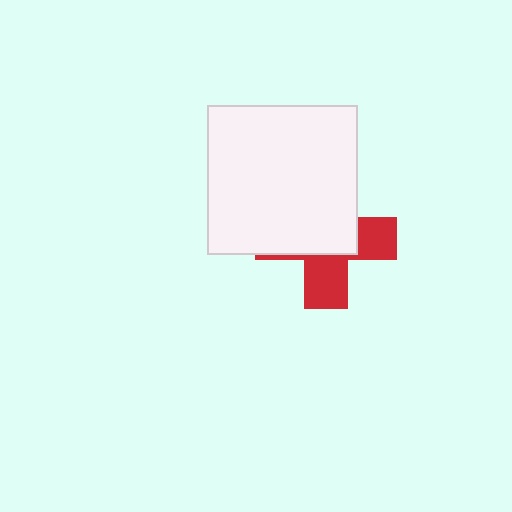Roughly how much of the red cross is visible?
A small part of it is visible (roughly 41%).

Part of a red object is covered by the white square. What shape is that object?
It is a cross.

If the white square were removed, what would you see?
You would see the complete red cross.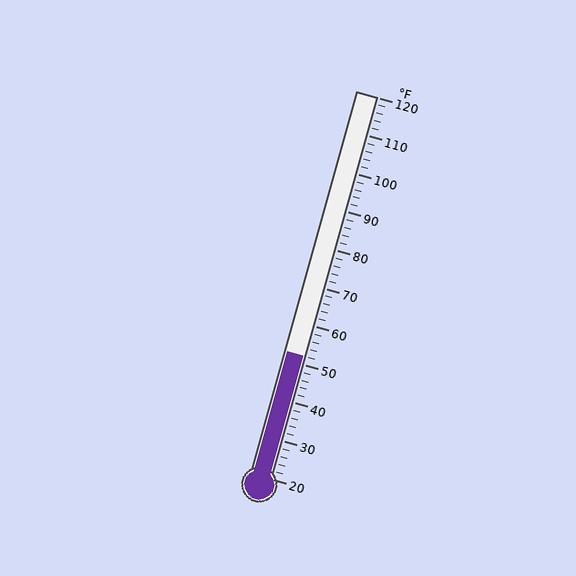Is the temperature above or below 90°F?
The temperature is below 90°F.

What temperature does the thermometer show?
The thermometer shows approximately 52°F.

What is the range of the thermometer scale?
The thermometer scale ranges from 20°F to 120°F.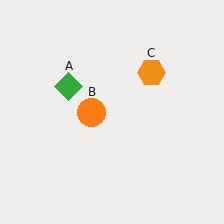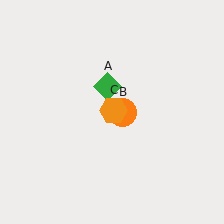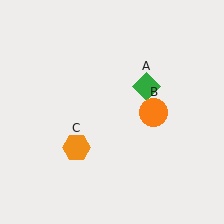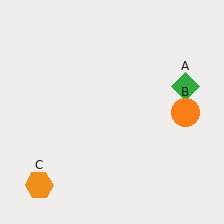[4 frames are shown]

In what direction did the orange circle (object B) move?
The orange circle (object B) moved right.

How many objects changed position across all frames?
3 objects changed position: green diamond (object A), orange circle (object B), orange hexagon (object C).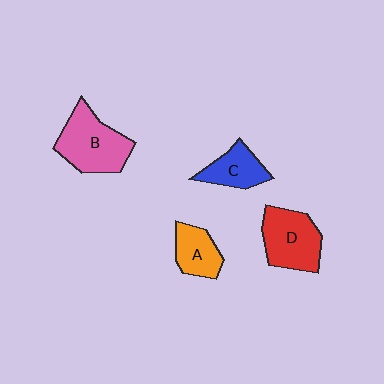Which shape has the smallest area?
Shape A (orange).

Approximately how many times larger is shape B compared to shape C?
Approximately 1.7 times.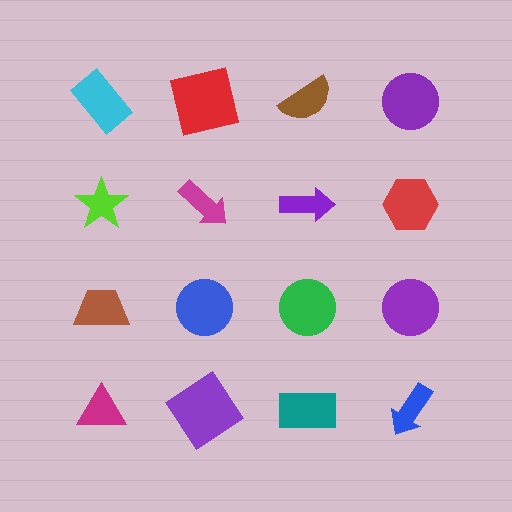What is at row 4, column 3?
A teal rectangle.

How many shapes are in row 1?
4 shapes.